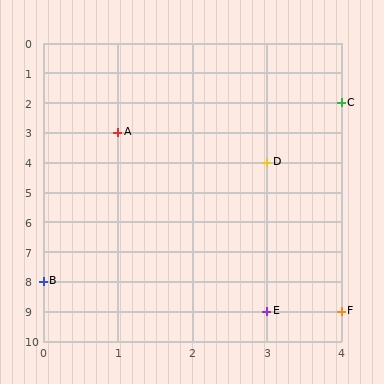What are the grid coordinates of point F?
Point F is at grid coordinates (4, 9).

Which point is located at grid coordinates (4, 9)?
Point F is at (4, 9).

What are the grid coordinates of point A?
Point A is at grid coordinates (1, 3).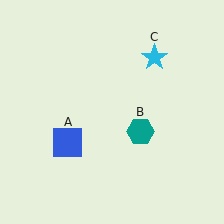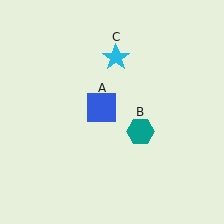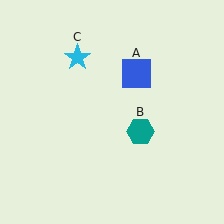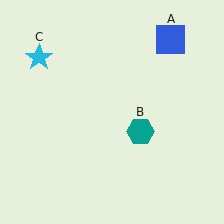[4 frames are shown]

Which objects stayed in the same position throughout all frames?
Teal hexagon (object B) remained stationary.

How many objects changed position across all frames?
2 objects changed position: blue square (object A), cyan star (object C).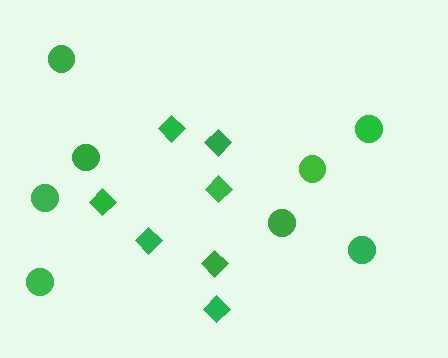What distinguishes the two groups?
There are 2 groups: one group of diamonds (7) and one group of circles (8).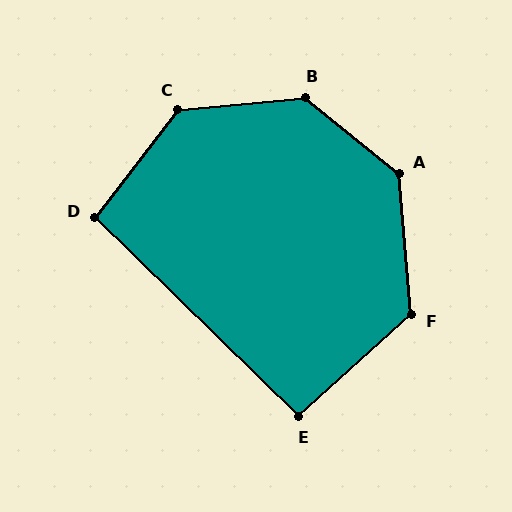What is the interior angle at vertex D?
Approximately 97 degrees (obtuse).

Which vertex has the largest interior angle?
B, at approximately 136 degrees.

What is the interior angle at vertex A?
Approximately 133 degrees (obtuse).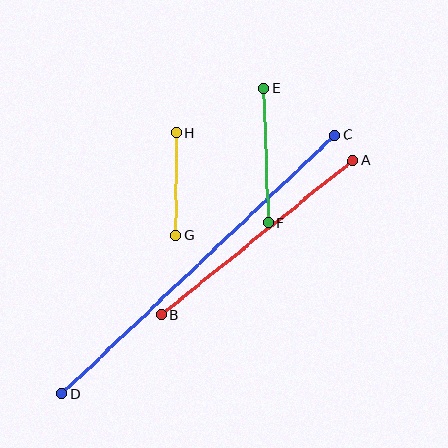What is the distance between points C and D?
The distance is approximately 376 pixels.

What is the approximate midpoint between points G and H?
The midpoint is at approximately (176, 184) pixels.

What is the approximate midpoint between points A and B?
The midpoint is at approximately (257, 238) pixels.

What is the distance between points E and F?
The distance is approximately 134 pixels.